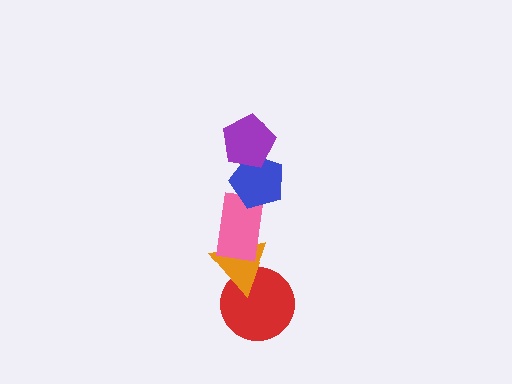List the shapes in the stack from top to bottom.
From top to bottom: the purple pentagon, the blue pentagon, the pink rectangle, the orange triangle, the red circle.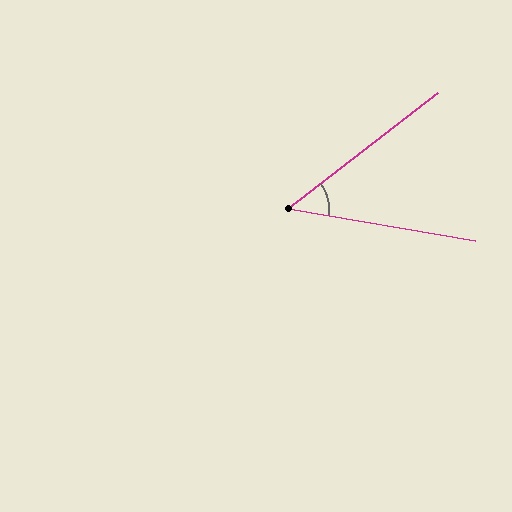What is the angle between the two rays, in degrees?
Approximately 47 degrees.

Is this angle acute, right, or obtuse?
It is acute.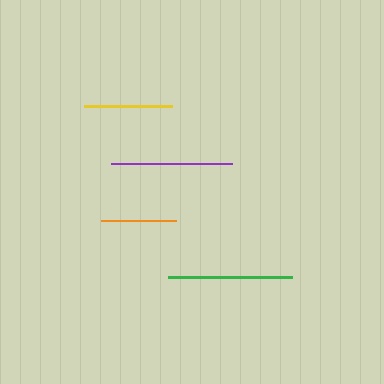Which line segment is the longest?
The green line is the longest at approximately 123 pixels.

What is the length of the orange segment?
The orange segment is approximately 75 pixels long.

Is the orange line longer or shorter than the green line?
The green line is longer than the orange line.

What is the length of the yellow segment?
The yellow segment is approximately 89 pixels long.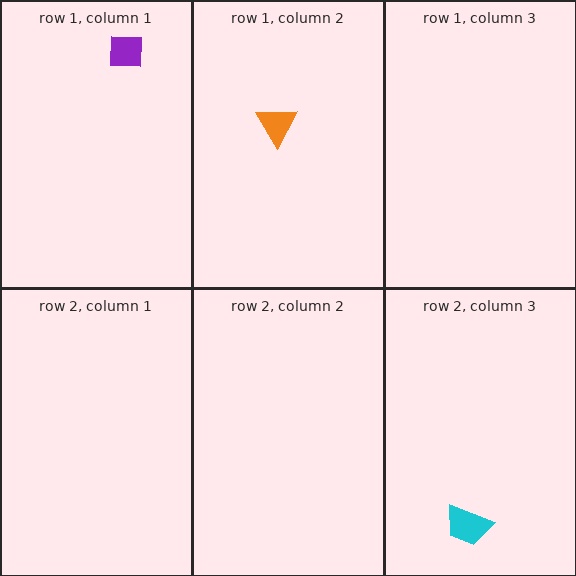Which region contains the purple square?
The row 1, column 1 region.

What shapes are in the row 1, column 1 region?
The purple square.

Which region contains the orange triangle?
The row 1, column 2 region.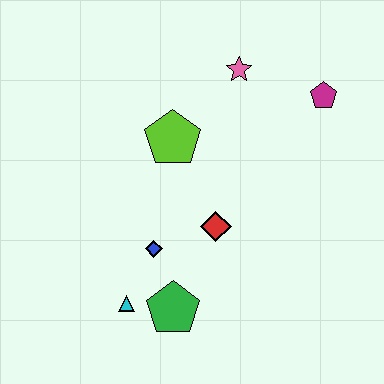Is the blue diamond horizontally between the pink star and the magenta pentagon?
No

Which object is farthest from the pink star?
The cyan triangle is farthest from the pink star.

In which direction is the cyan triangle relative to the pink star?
The cyan triangle is below the pink star.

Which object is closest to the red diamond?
The blue diamond is closest to the red diamond.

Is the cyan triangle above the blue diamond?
No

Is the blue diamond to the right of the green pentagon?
No